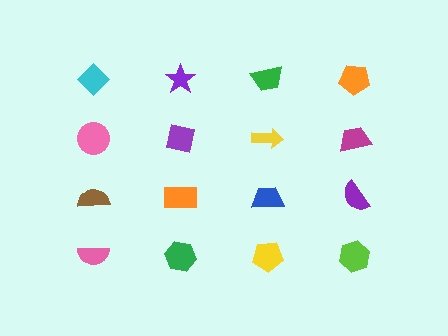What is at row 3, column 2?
An orange rectangle.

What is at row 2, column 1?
A pink circle.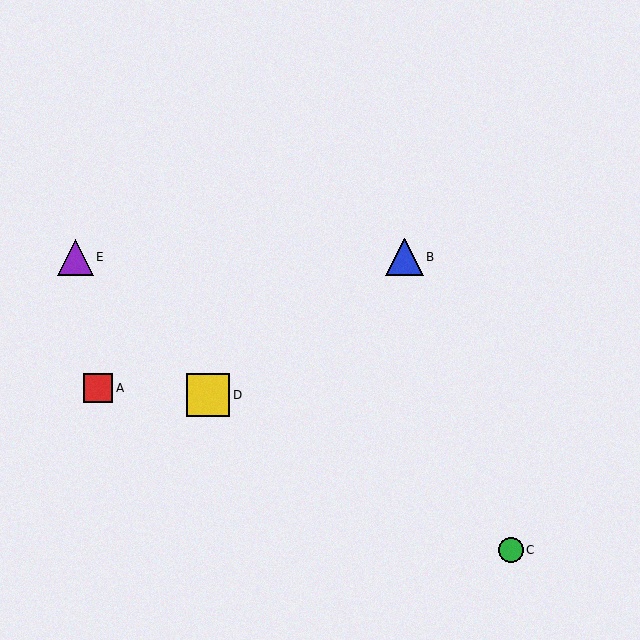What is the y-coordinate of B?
Object B is at y≈257.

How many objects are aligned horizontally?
2 objects (B, E) are aligned horizontally.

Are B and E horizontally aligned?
Yes, both are at y≈257.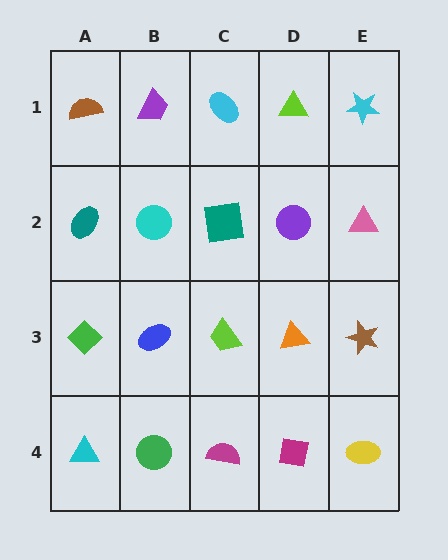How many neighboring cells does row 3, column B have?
4.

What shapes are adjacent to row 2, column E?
A cyan star (row 1, column E), a brown star (row 3, column E), a purple circle (row 2, column D).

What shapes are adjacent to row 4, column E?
A brown star (row 3, column E), a magenta square (row 4, column D).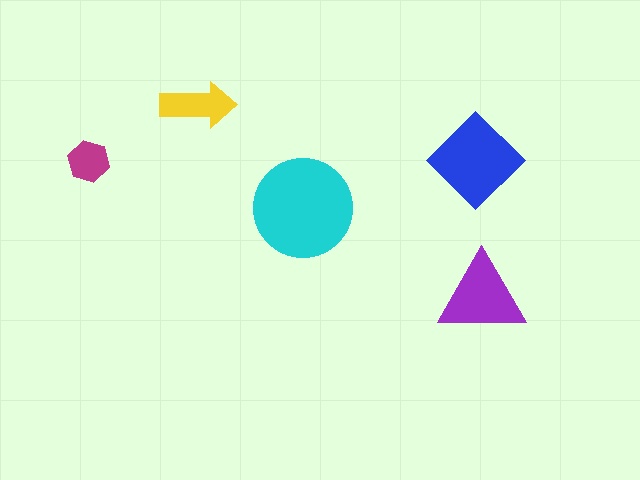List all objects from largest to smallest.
The cyan circle, the blue diamond, the purple triangle, the yellow arrow, the magenta hexagon.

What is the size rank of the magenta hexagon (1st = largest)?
5th.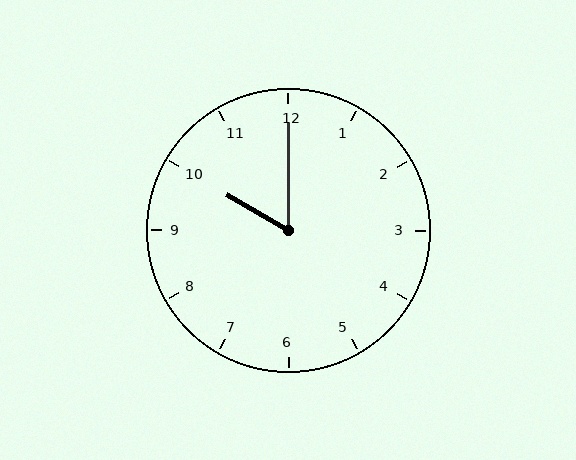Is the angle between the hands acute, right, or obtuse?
It is acute.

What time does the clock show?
10:00.